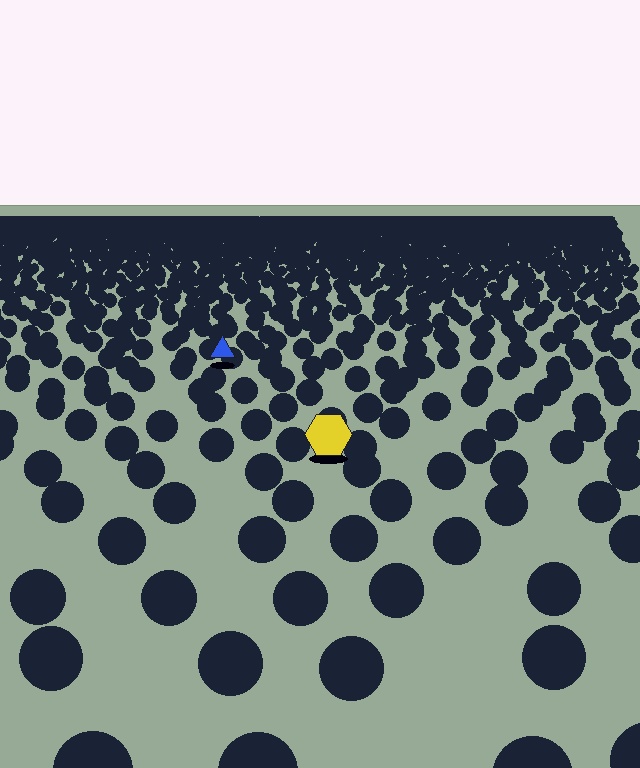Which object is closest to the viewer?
The yellow hexagon is closest. The texture marks near it are larger and more spread out.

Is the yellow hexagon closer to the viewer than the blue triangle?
Yes. The yellow hexagon is closer — you can tell from the texture gradient: the ground texture is coarser near it.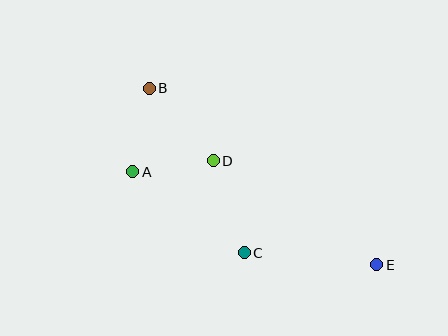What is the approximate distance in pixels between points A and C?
The distance between A and C is approximately 138 pixels.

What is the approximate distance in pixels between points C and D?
The distance between C and D is approximately 97 pixels.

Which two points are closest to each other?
Points A and D are closest to each other.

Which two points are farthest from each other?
Points B and E are farthest from each other.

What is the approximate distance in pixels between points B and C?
The distance between B and C is approximately 190 pixels.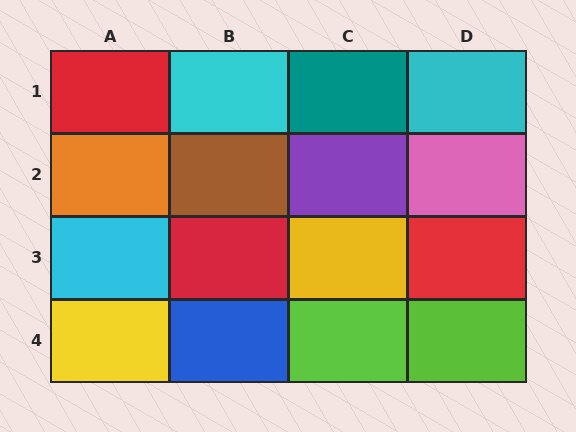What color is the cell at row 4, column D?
Lime.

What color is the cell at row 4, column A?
Yellow.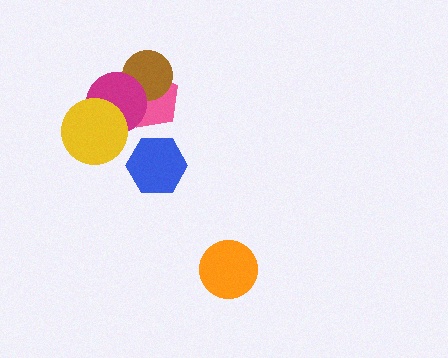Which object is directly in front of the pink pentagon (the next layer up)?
The brown circle is directly in front of the pink pentagon.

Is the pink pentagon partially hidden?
Yes, it is partially covered by another shape.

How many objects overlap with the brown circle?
2 objects overlap with the brown circle.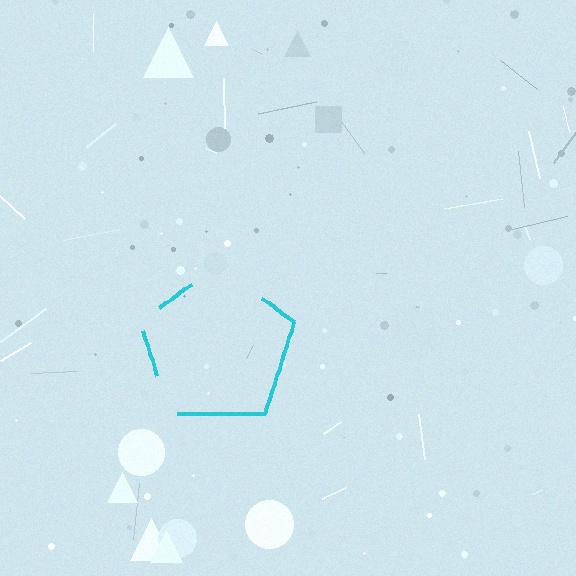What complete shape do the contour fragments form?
The contour fragments form a pentagon.